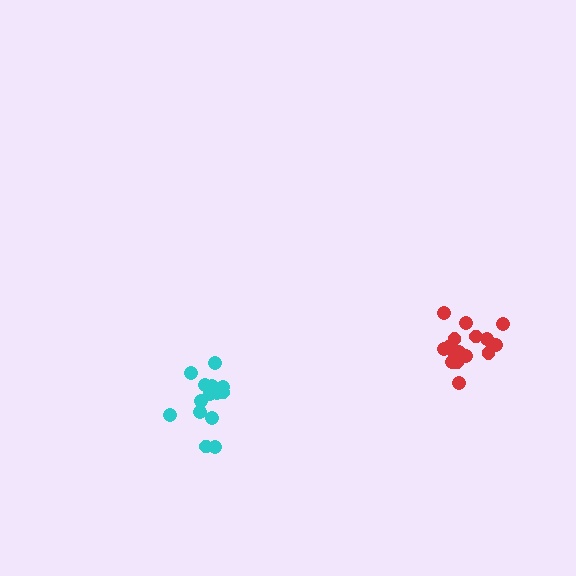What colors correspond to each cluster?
The clusters are colored: red, cyan.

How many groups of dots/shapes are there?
There are 2 groups.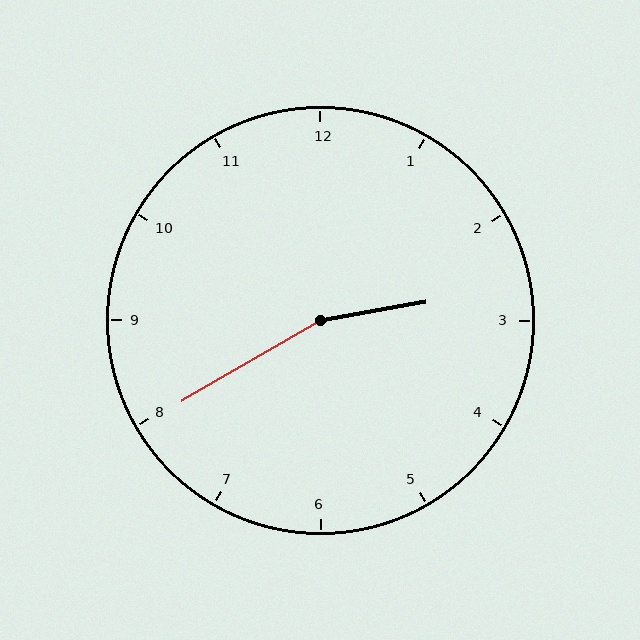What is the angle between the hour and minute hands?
Approximately 160 degrees.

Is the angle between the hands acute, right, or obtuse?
It is obtuse.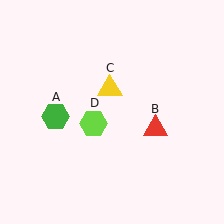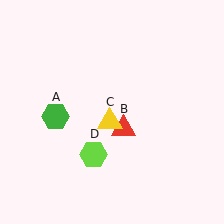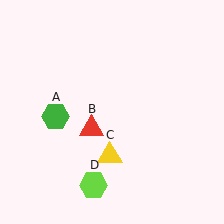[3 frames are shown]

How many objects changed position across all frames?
3 objects changed position: red triangle (object B), yellow triangle (object C), lime hexagon (object D).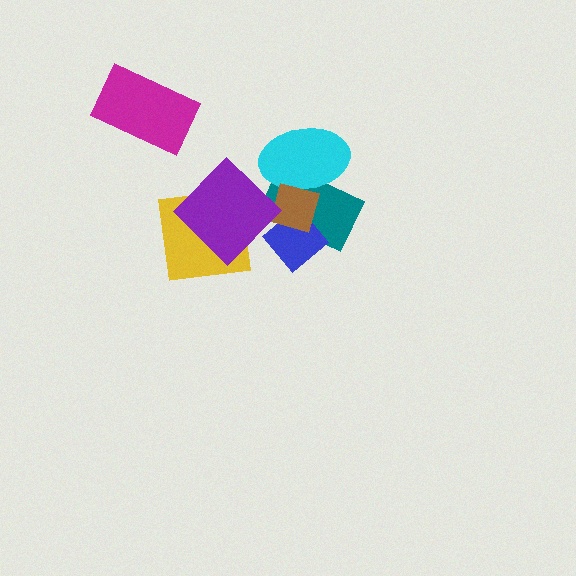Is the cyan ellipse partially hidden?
Yes, it is partially covered by another shape.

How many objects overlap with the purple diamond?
1 object overlaps with the purple diamond.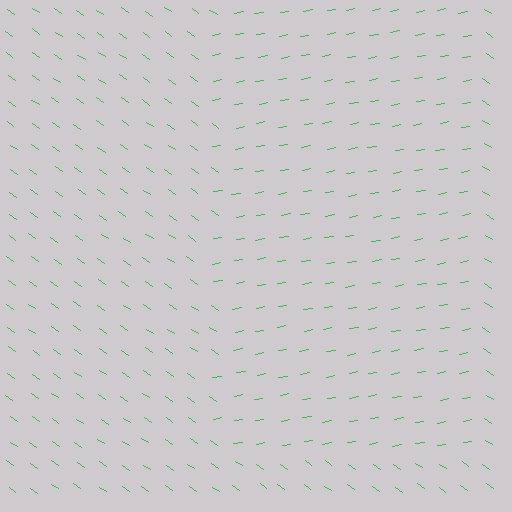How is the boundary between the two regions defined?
The boundary is defined purely by a change in line orientation (approximately 45 degrees difference). All lines are the same color and thickness.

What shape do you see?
I see a rectangle.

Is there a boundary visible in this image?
Yes, there is a texture boundary formed by a change in line orientation.